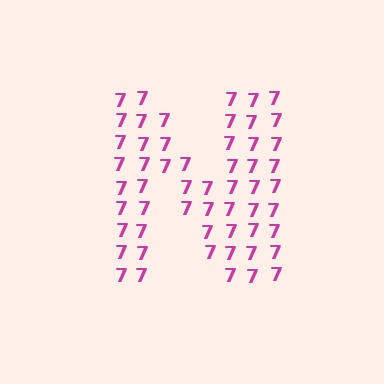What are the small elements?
The small elements are digit 7's.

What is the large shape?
The large shape is the letter N.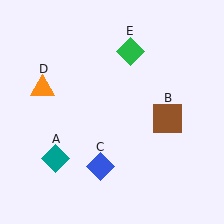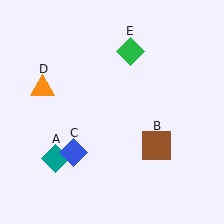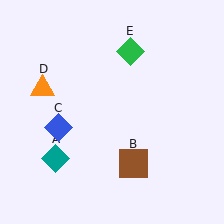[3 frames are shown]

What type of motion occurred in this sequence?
The brown square (object B), blue diamond (object C) rotated clockwise around the center of the scene.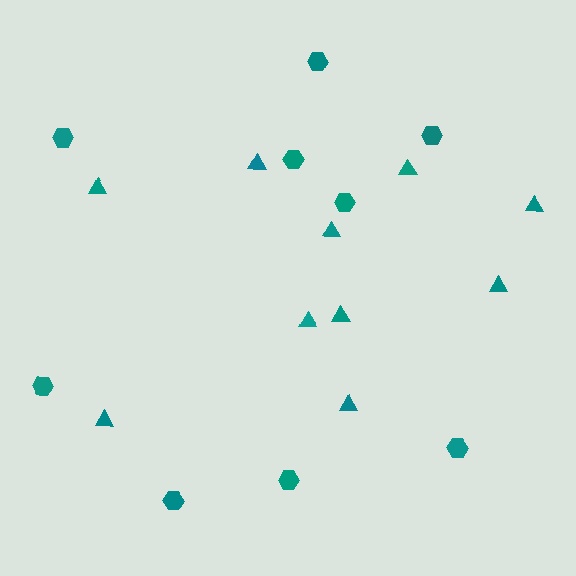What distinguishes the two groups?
There are 2 groups: one group of hexagons (9) and one group of triangles (10).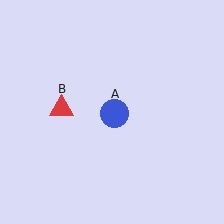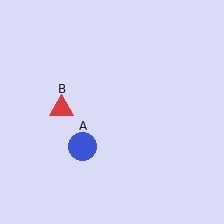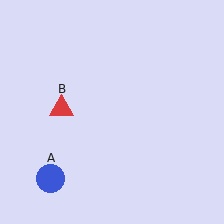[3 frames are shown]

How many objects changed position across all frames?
1 object changed position: blue circle (object A).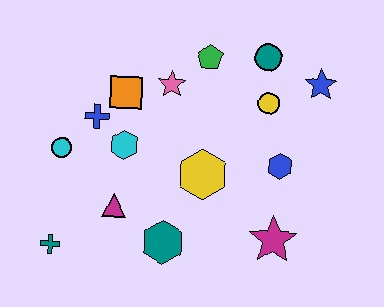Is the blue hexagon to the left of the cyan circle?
No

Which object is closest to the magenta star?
The blue hexagon is closest to the magenta star.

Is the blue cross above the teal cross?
Yes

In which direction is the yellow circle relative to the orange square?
The yellow circle is to the right of the orange square.